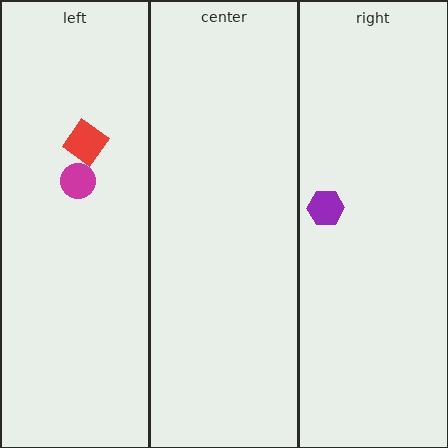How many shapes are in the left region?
2.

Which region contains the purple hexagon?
The right region.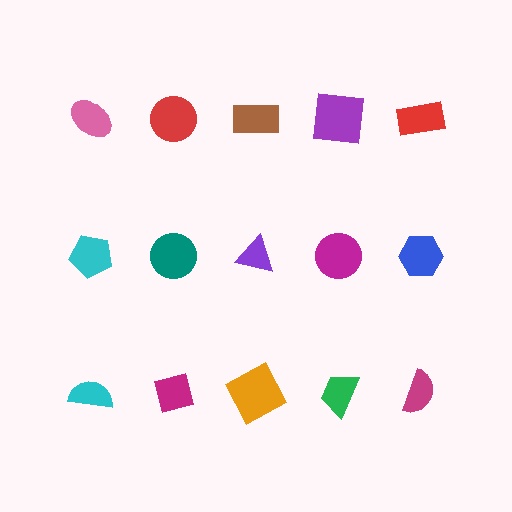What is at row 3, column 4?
A green trapezoid.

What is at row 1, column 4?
A purple square.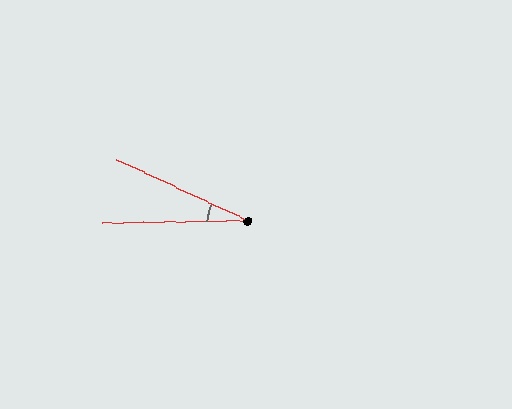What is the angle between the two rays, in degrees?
Approximately 26 degrees.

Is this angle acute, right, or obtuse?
It is acute.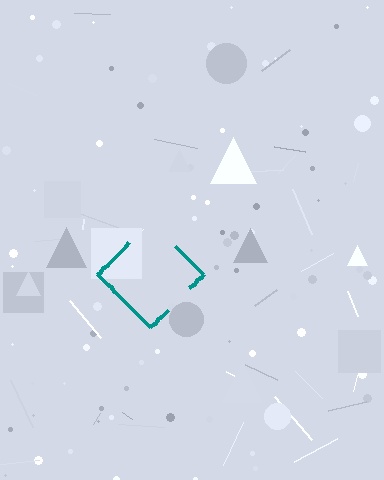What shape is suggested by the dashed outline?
The dashed outline suggests a diamond.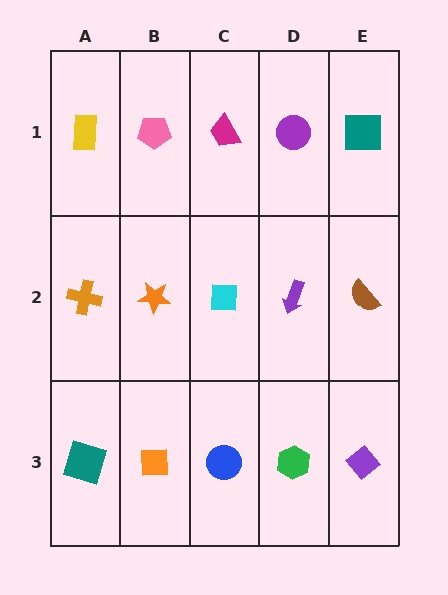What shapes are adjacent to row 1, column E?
A brown semicircle (row 2, column E), a purple circle (row 1, column D).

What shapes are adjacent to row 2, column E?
A teal square (row 1, column E), a purple diamond (row 3, column E), a purple arrow (row 2, column D).